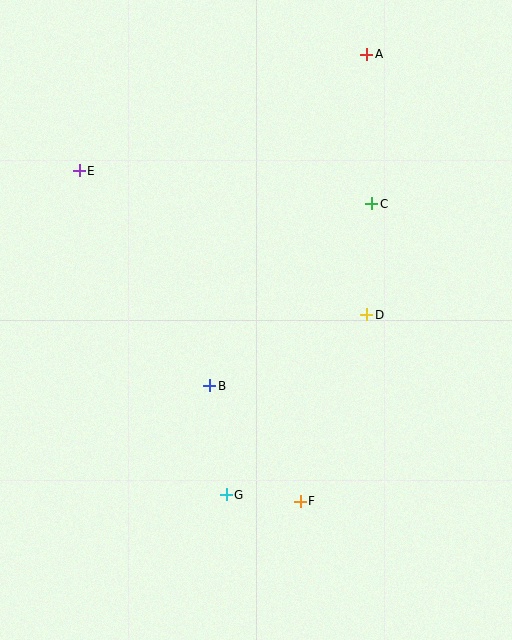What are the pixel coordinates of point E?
Point E is at (79, 171).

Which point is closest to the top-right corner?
Point A is closest to the top-right corner.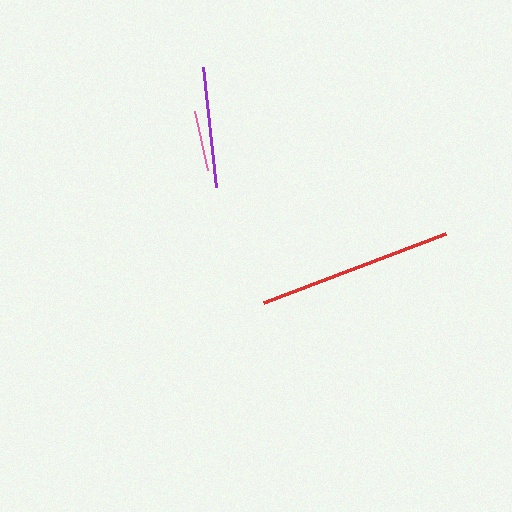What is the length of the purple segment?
The purple segment is approximately 120 pixels long.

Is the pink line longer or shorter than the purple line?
The purple line is longer than the pink line.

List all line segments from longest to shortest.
From longest to shortest: red, purple, pink.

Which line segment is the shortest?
The pink line is the shortest at approximately 61 pixels.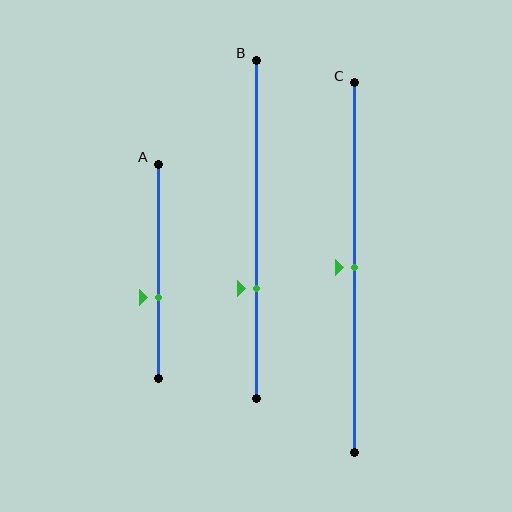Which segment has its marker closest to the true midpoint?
Segment C has its marker closest to the true midpoint.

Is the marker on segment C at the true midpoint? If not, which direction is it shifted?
Yes, the marker on segment C is at the true midpoint.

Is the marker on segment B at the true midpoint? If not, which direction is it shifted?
No, the marker on segment B is shifted downward by about 17% of the segment length.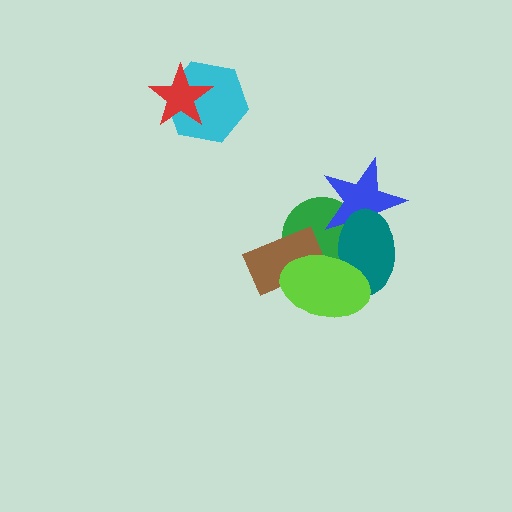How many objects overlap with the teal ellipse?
3 objects overlap with the teal ellipse.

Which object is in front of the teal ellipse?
The lime ellipse is in front of the teal ellipse.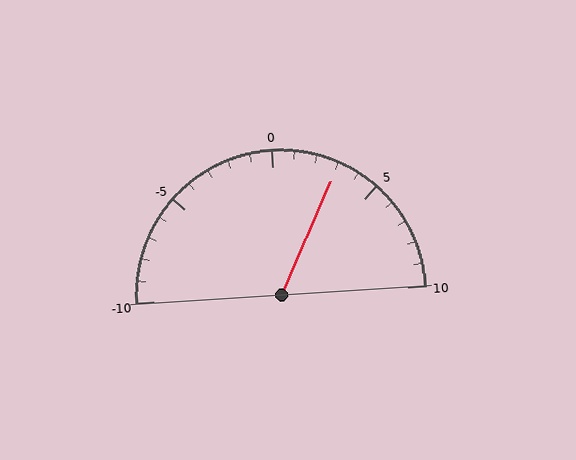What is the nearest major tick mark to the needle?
The nearest major tick mark is 5.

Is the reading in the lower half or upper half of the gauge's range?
The reading is in the upper half of the range (-10 to 10).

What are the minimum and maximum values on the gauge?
The gauge ranges from -10 to 10.